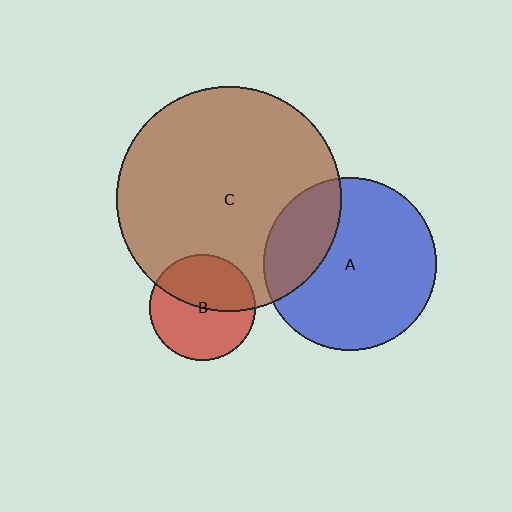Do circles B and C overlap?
Yes.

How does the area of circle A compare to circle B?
Approximately 2.7 times.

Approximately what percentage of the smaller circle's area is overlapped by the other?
Approximately 45%.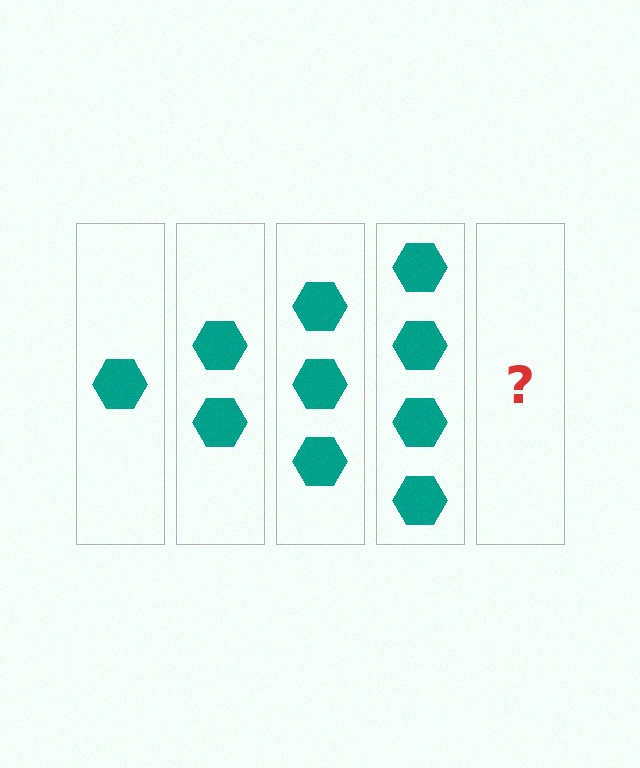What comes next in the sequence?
The next element should be 5 hexagons.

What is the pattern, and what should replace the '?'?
The pattern is that each step adds one more hexagon. The '?' should be 5 hexagons.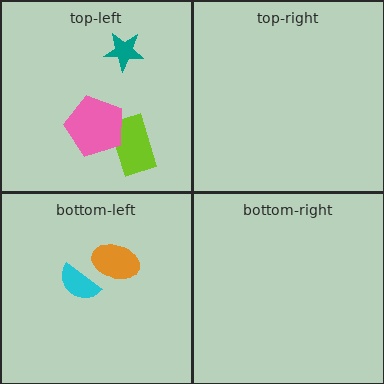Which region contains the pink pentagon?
The top-left region.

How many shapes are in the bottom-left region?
2.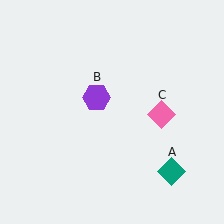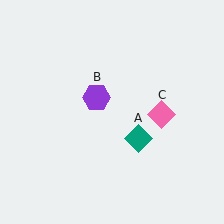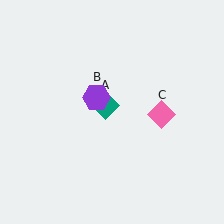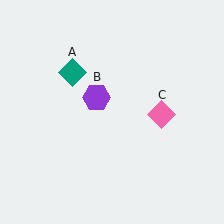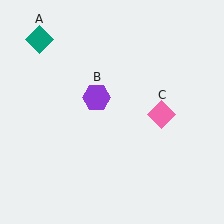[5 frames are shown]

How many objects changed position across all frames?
1 object changed position: teal diamond (object A).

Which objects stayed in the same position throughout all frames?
Purple hexagon (object B) and pink diamond (object C) remained stationary.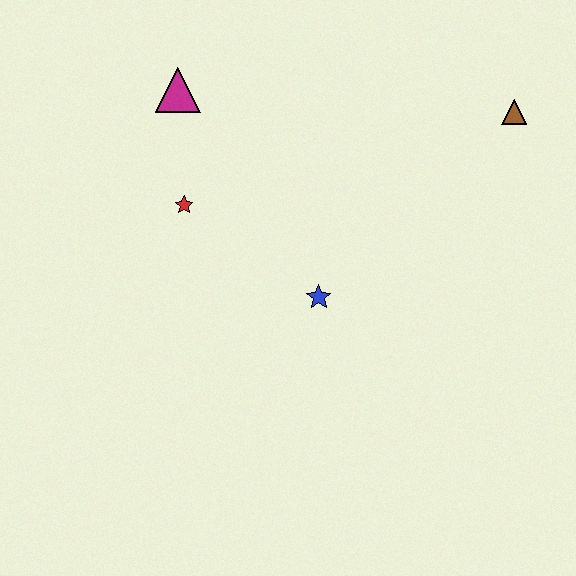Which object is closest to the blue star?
The red star is closest to the blue star.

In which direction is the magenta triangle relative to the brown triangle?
The magenta triangle is to the left of the brown triangle.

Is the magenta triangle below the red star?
No